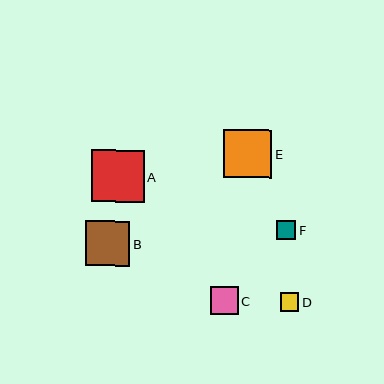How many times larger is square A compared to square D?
Square A is approximately 2.9 times the size of square D.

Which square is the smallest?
Square D is the smallest with a size of approximately 18 pixels.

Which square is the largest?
Square A is the largest with a size of approximately 52 pixels.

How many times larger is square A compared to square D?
Square A is approximately 2.9 times the size of square D.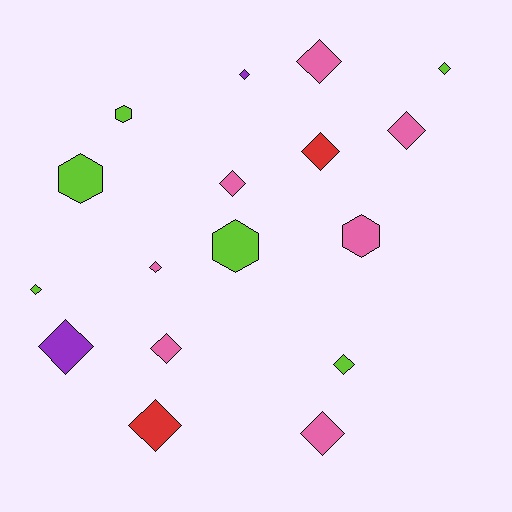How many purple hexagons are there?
There are no purple hexagons.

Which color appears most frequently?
Pink, with 7 objects.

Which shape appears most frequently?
Diamond, with 13 objects.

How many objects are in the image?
There are 17 objects.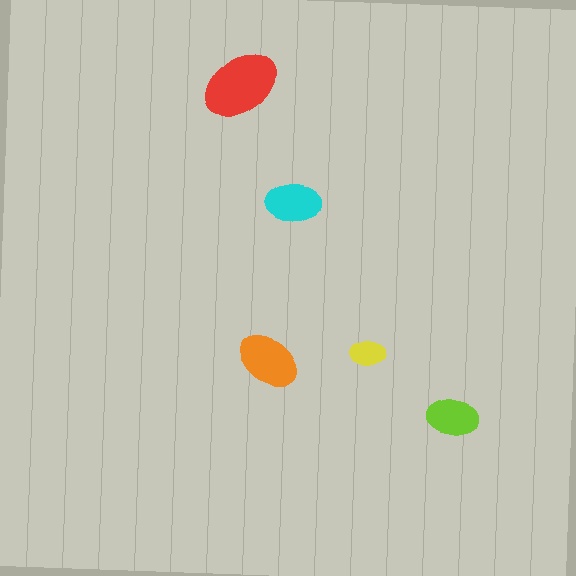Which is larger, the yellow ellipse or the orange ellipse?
The orange one.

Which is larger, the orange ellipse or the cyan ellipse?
The orange one.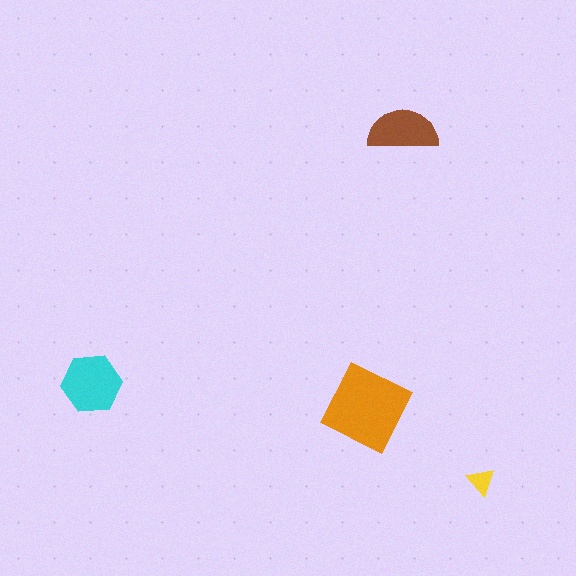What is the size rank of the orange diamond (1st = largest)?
1st.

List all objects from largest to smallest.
The orange diamond, the cyan hexagon, the brown semicircle, the yellow triangle.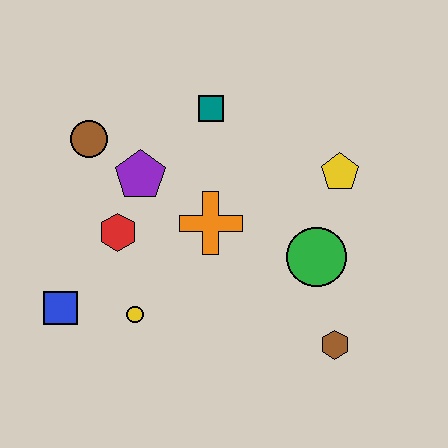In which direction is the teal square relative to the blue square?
The teal square is above the blue square.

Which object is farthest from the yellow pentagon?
The blue square is farthest from the yellow pentagon.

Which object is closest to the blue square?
The yellow circle is closest to the blue square.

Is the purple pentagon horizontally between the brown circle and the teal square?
Yes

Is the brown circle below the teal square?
Yes